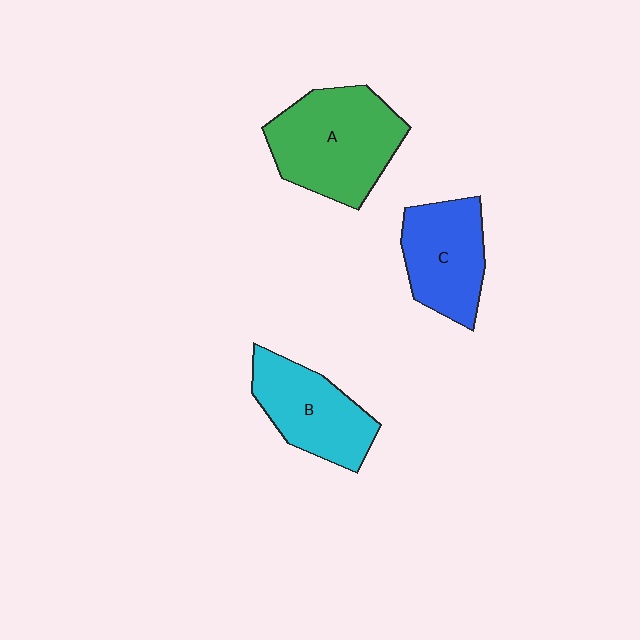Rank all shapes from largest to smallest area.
From largest to smallest: A (green), B (cyan), C (blue).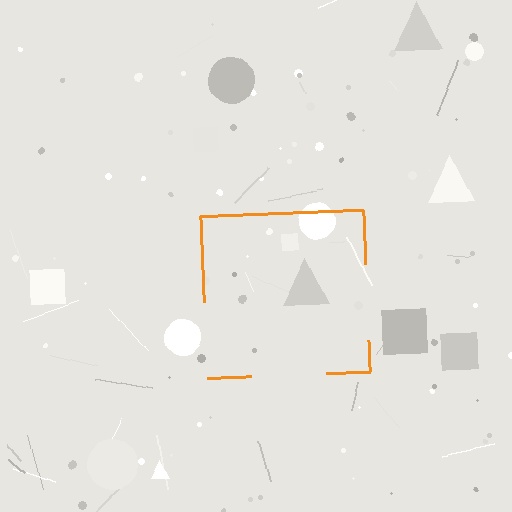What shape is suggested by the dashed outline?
The dashed outline suggests a square.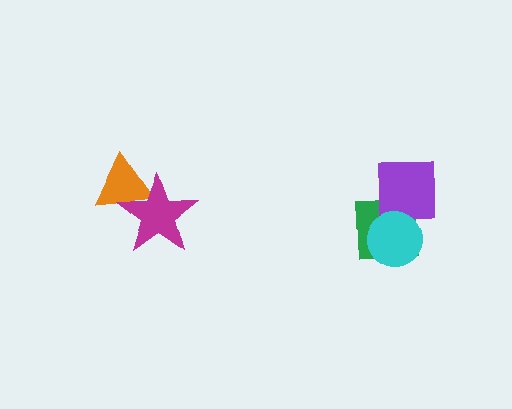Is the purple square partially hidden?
Yes, it is partially covered by another shape.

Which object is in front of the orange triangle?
The magenta star is in front of the orange triangle.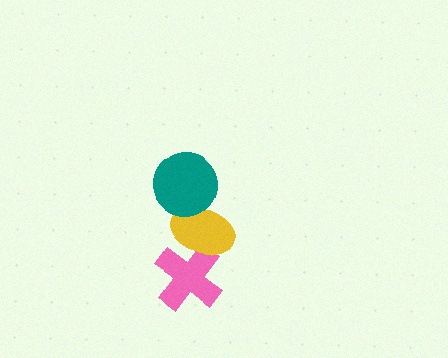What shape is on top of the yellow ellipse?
The teal circle is on top of the yellow ellipse.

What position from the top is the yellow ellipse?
The yellow ellipse is 2nd from the top.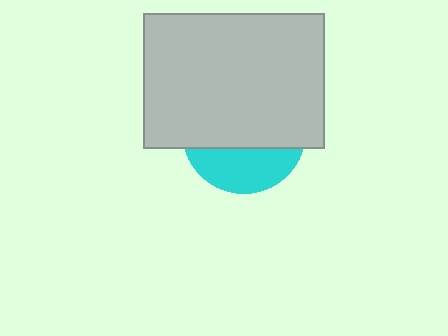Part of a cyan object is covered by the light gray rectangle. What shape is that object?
It is a circle.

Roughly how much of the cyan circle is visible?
A small part of it is visible (roughly 32%).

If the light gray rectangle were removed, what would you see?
You would see the complete cyan circle.